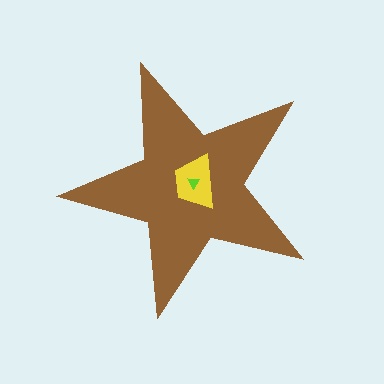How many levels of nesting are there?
3.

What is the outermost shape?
The brown star.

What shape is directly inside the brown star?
The yellow trapezoid.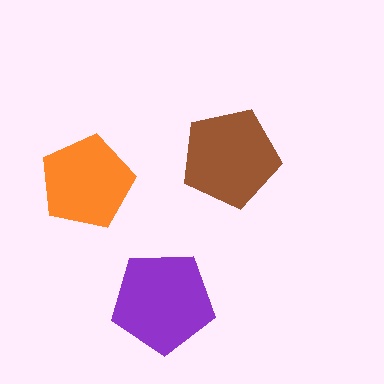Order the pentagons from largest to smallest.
the purple one, the brown one, the orange one.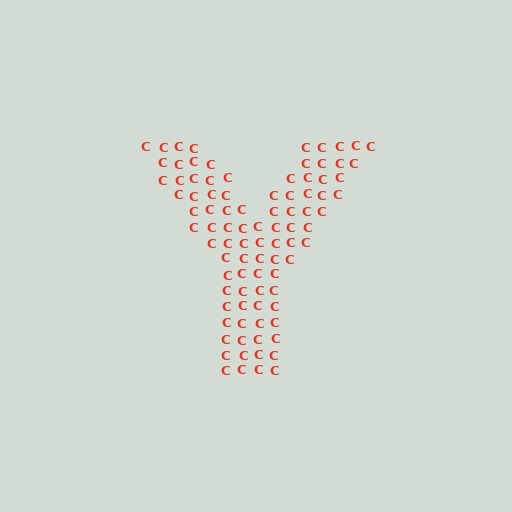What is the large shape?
The large shape is the letter Y.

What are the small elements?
The small elements are letter C's.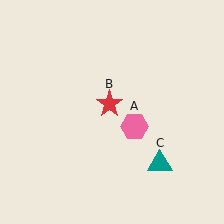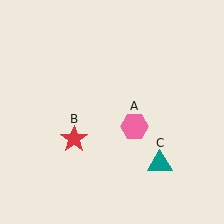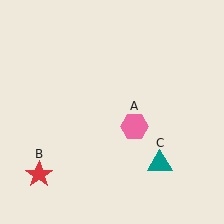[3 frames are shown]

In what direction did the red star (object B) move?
The red star (object B) moved down and to the left.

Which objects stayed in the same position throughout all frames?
Pink hexagon (object A) and teal triangle (object C) remained stationary.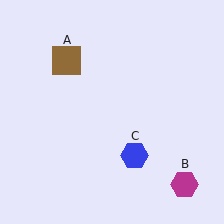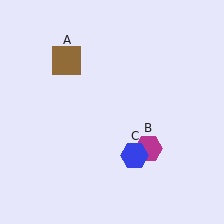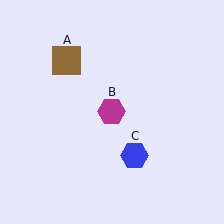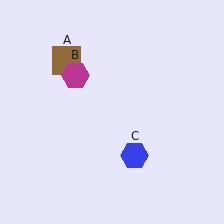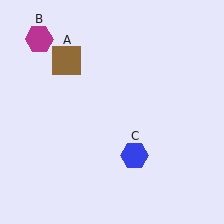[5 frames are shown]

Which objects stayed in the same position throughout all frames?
Brown square (object A) and blue hexagon (object C) remained stationary.